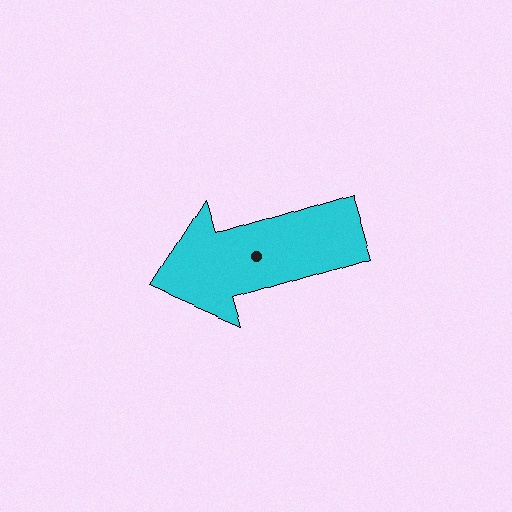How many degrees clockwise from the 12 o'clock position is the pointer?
Approximately 253 degrees.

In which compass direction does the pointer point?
West.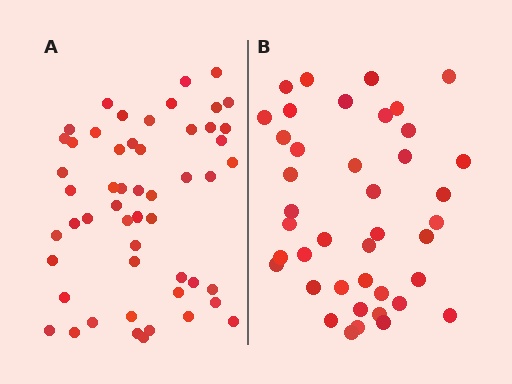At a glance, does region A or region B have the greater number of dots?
Region A (the left region) has more dots.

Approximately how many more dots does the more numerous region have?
Region A has roughly 12 or so more dots than region B.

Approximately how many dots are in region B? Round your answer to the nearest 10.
About 40 dots. (The exact count is 41, which rounds to 40.)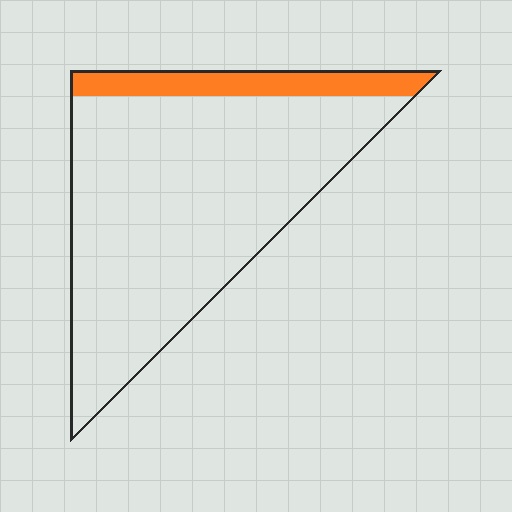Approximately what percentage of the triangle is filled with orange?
Approximately 15%.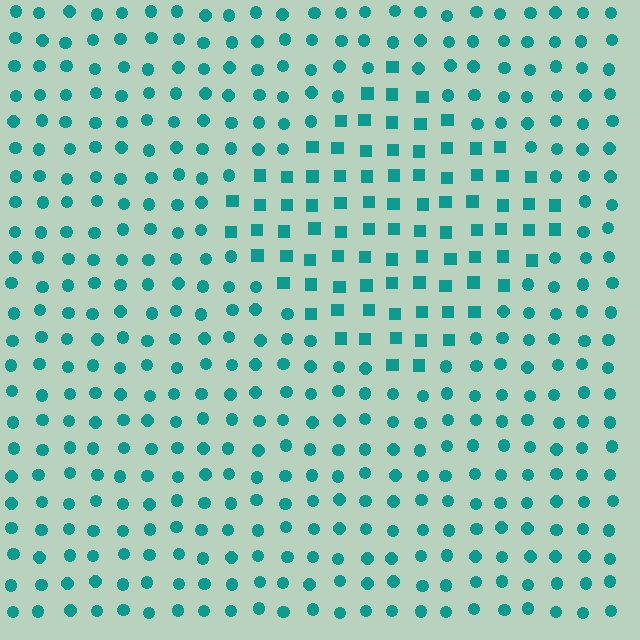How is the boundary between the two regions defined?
The boundary is defined by a change in element shape: squares inside vs. circles outside. All elements share the same color and spacing.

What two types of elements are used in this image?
The image uses squares inside the diamond region and circles outside it.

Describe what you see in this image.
The image is filled with small teal elements arranged in a uniform grid. A diamond-shaped region contains squares, while the surrounding area contains circles. The boundary is defined purely by the change in element shape.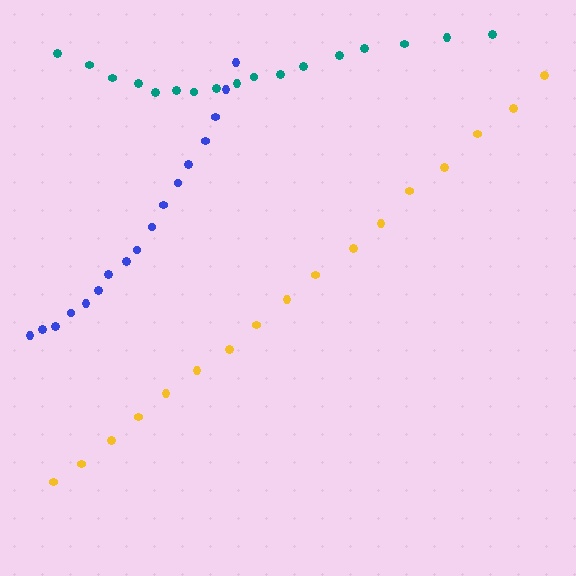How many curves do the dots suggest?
There are 3 distinct paths.